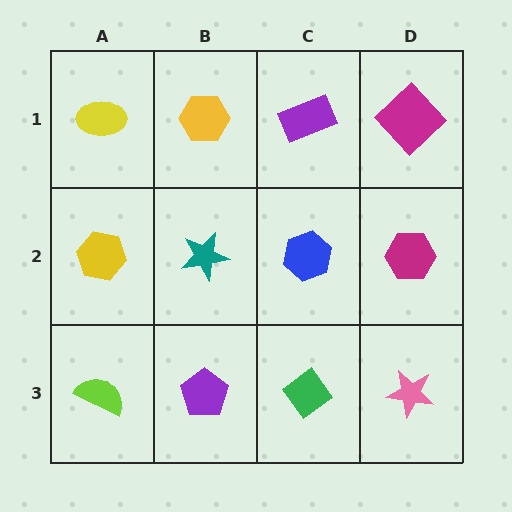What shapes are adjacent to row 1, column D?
A magenta hexagon (row 2, column D), a purple rectangle (row 1, column C).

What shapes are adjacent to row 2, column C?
A purple rectangle (row 1, column C), a green diamond (row 3, column C), a teal star (row 2, column B), a magenta hexagon (row 2, column D).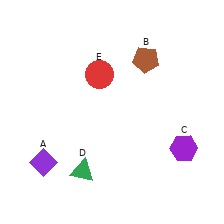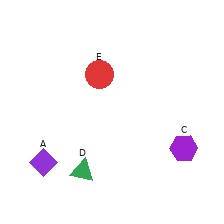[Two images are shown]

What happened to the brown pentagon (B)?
The brown pentagon (B) was removed in Image 2. It was in the top-right area of Image 1.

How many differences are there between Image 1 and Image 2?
There is 1 difference between the two images.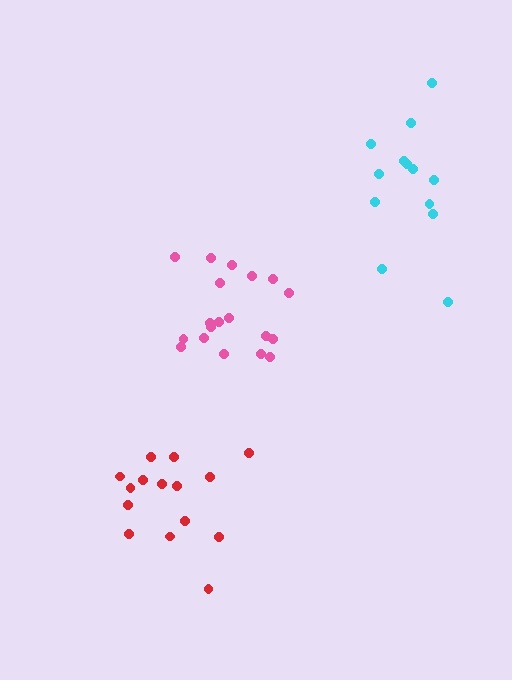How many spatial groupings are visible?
There are 3 spatial groupings.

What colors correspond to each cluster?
The clusters are colored: pink, red, cyan.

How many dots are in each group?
Group 1: 19 dots, Group 2: 15 dots, Group 3: 13 dots (47 total).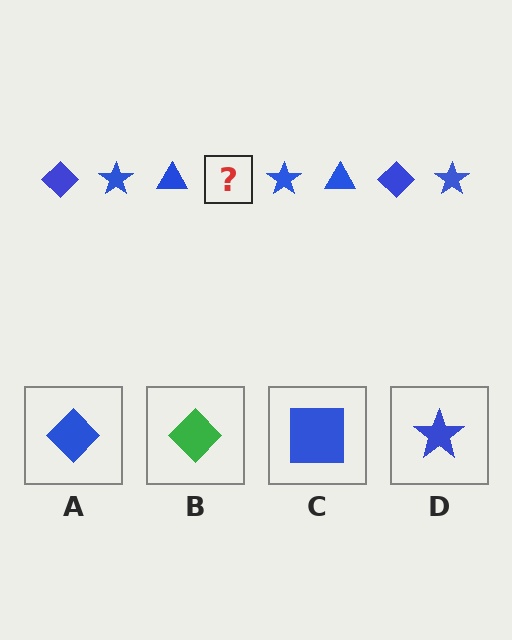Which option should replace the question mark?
Option A.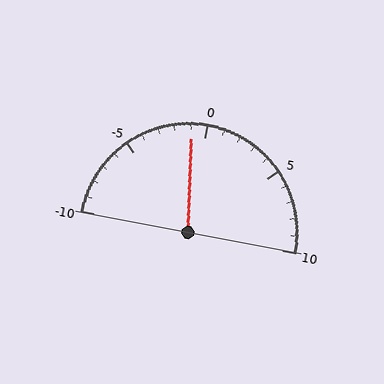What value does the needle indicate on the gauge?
The needle indicates approximately -1.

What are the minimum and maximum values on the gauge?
The gauge ranges from -10 to 10.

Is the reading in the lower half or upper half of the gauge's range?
The reading is in the lower half of the range (-10 to 10).